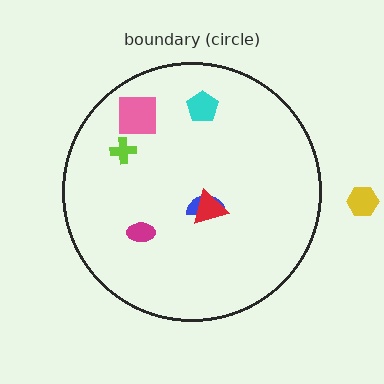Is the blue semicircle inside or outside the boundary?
Inside.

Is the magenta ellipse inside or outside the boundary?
Inside.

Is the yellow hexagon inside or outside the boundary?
Outside.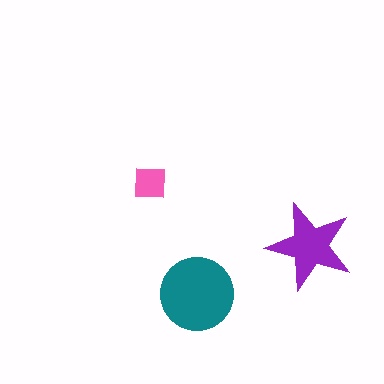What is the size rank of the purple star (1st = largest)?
2nd.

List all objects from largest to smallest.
The teal circle, the purple star, the pink square.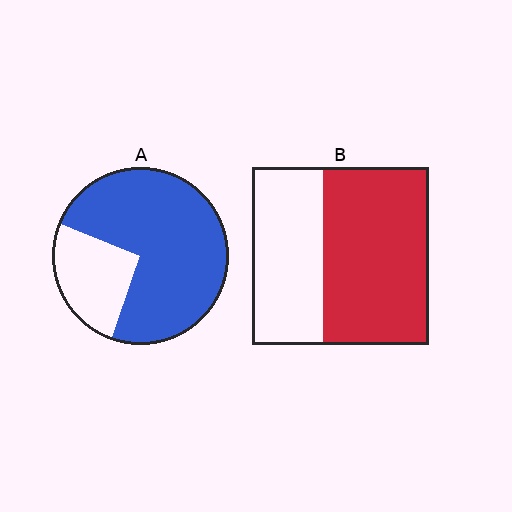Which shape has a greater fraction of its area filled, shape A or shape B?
Shape A.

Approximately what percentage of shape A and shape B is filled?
A is approximately 75% and B is approximately 60%.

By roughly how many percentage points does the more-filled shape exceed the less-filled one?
By roughly 15 percentage points (A over B).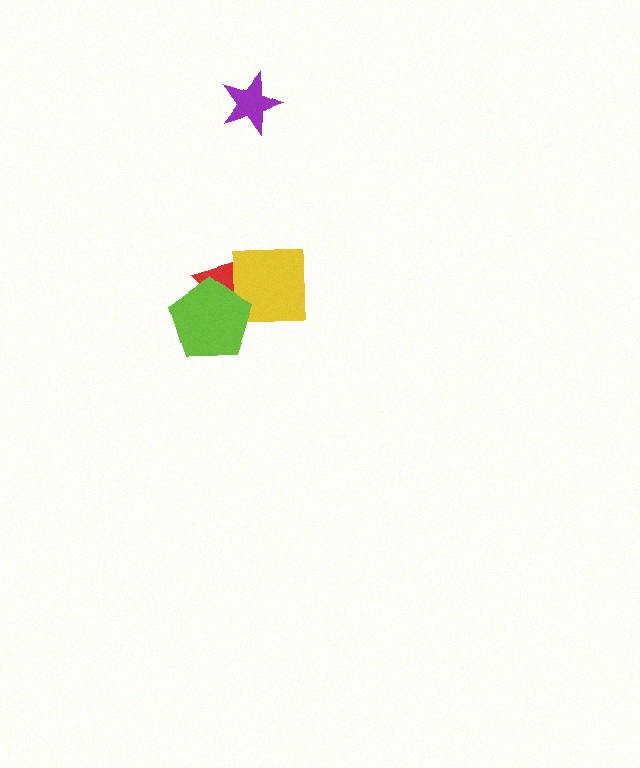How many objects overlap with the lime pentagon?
2 objects overlap with the lime pentagon.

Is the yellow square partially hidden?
Yes, it is partially covered by another shape.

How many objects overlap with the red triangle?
2 objects overlap with the red triangle.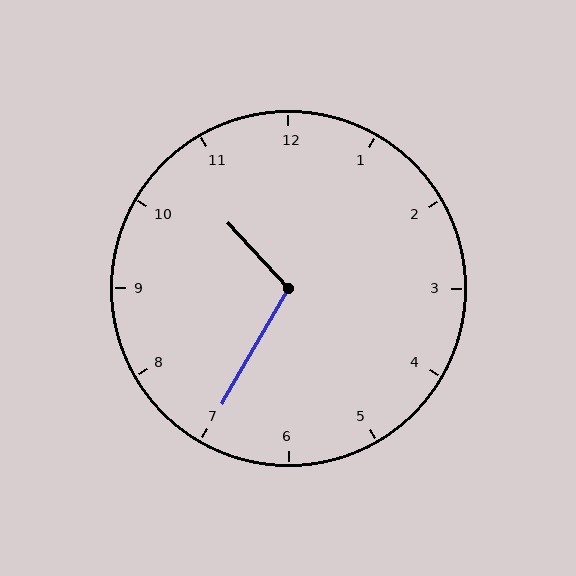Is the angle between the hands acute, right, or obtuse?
It is obtuse.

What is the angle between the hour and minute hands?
Approximately 108 degrees.